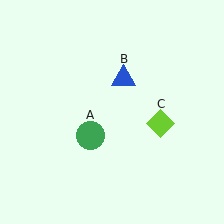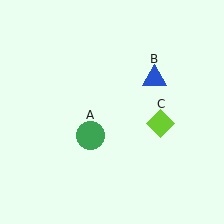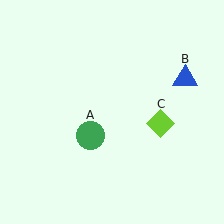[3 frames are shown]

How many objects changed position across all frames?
1 object changed position: blue triangle (object B).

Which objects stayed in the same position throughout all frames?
Green circle (object A) and lime diamond (object C) remained stationary.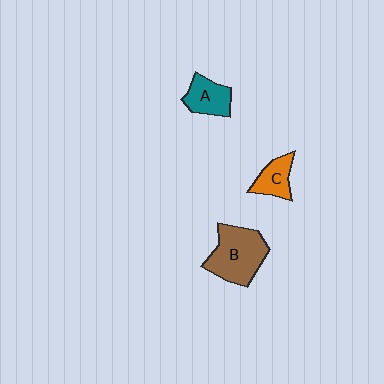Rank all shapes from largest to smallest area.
From largest to smallest: B (brown), A (teal), C (orange).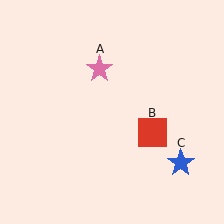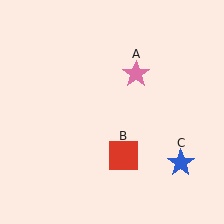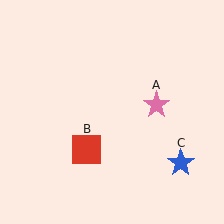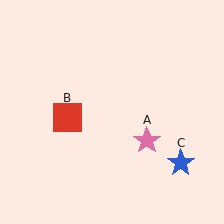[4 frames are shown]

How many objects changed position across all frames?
2 objects changed position: pink star (object A), red square (object B).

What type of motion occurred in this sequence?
The pink star (object A), red square (object B) rotated clockwise around the center of the scene.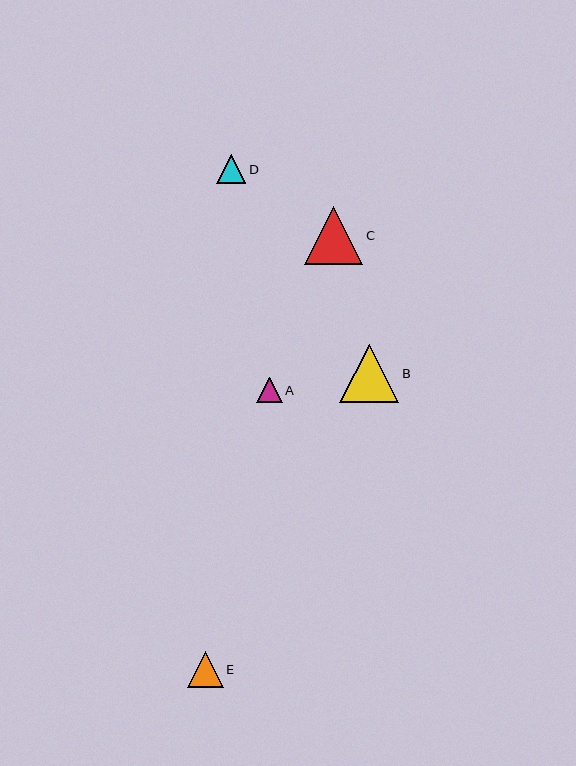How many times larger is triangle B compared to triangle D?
Triangle B is approximately 2.0 times the size of triangle D.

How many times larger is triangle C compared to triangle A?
Triangle C is approximately 2.3 times the size of triangle A.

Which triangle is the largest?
Triangle B is the largest with a size of approximately 59 pixels.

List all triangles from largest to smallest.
From largest to smallest: B, C, E, D, A.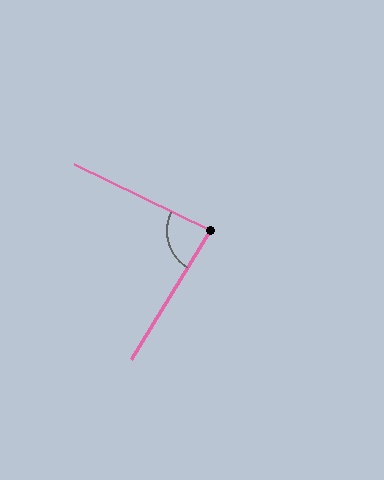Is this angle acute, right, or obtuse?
It is acute.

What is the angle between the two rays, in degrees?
Approximately 84 degrees.